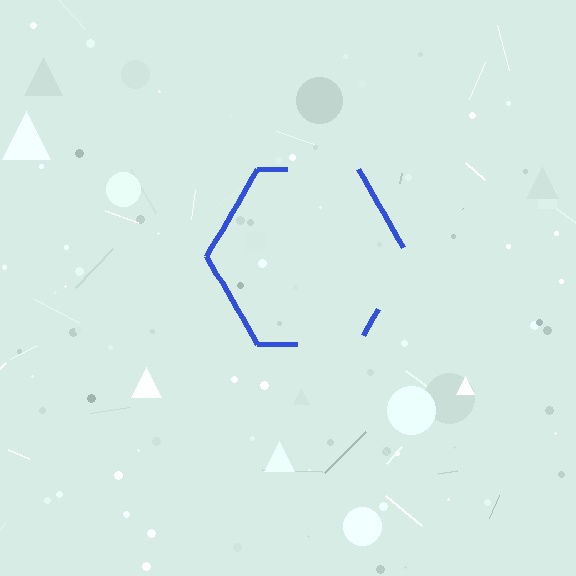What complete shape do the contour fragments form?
The contour fragments form a hexagon.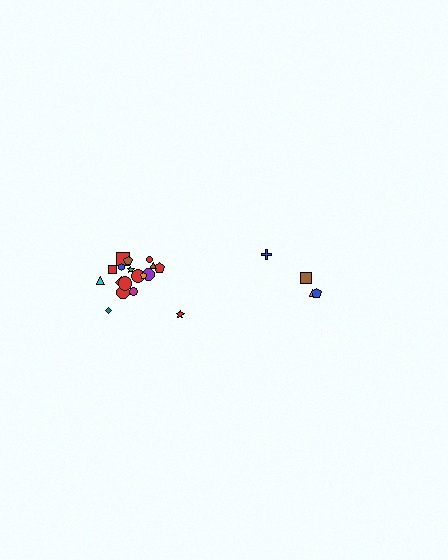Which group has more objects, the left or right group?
The left group.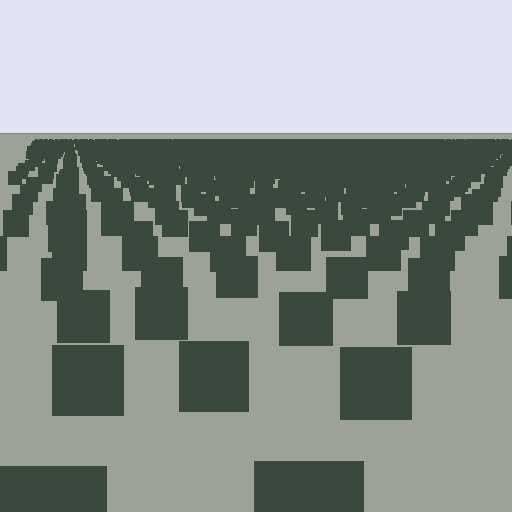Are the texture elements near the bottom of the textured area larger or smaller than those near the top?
Larger. Near the bottom, elements are closer to the viewer and appear at a bigger on-screen size.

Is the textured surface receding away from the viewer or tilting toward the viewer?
The surface is receding away from the viewer. Texture elements get smaller and denser toward the top.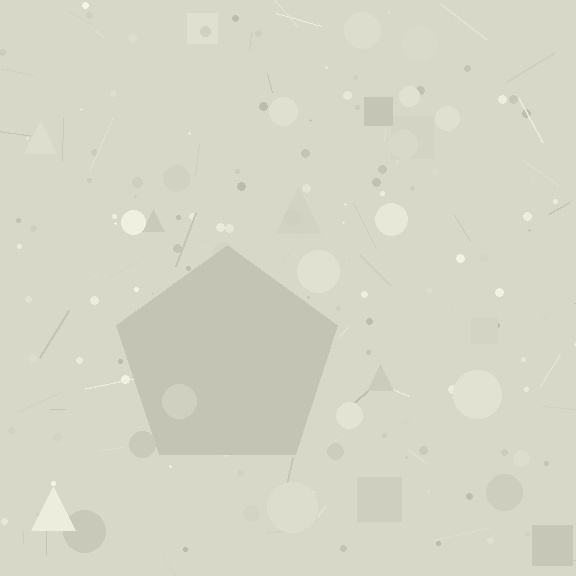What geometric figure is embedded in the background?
A pentagon is embedded in the background.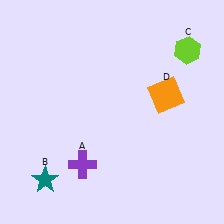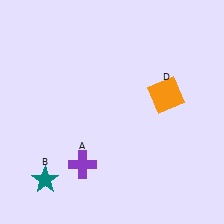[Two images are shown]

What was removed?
The lime hexagon (C) was removed in Image 2.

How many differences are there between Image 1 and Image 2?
There is 1 difference between the two images.